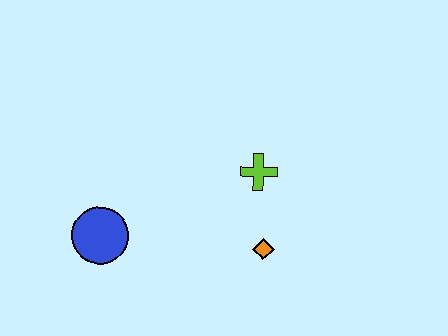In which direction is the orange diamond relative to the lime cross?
The orange diamond is below the lime cross.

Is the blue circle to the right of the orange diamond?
No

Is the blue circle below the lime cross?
Yes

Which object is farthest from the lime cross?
The blue circle is farthest from the lime cross.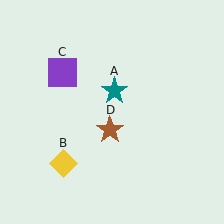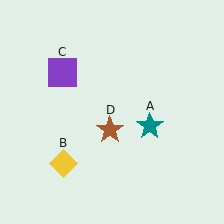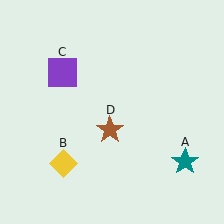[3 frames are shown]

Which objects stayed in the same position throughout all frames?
Yellow diamond (object B) and purple square (object C) and brown star (object D) remained stationary.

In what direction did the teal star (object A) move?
The teal star (object A) moved down and to the right.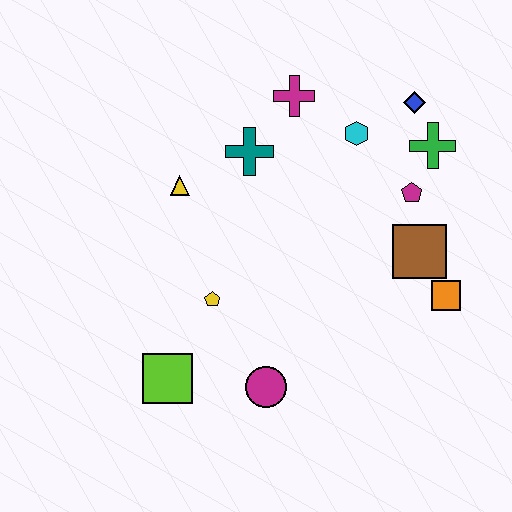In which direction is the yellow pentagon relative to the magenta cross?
The yellow pentagon is below the magenta cross.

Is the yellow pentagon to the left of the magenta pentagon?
Yes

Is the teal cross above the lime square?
Yes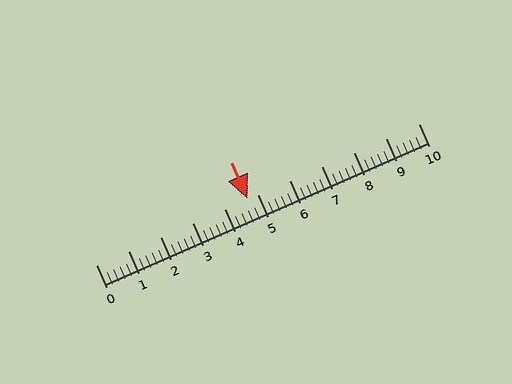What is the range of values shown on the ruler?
The ruler shows values from 0 to 10.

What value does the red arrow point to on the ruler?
The red arrow points to approximately 4.7.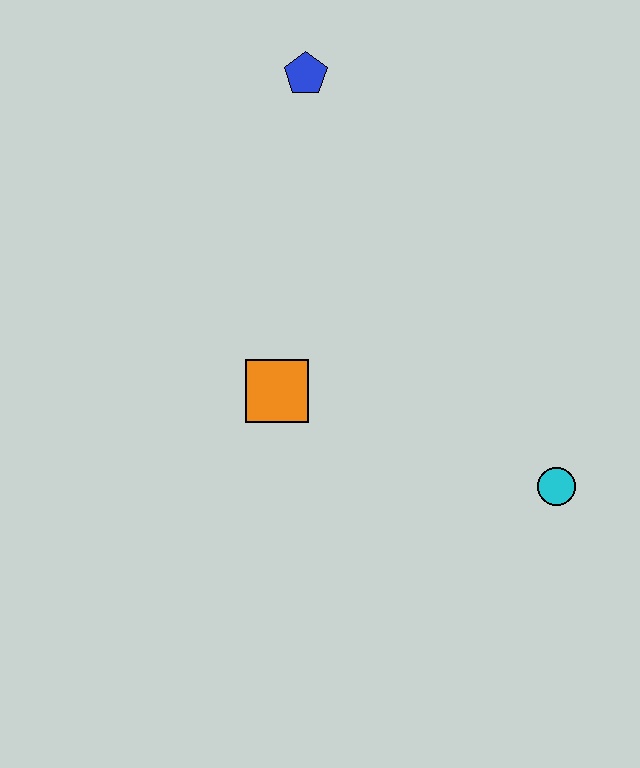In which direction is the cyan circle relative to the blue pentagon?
The cyan circle is below the blue pentagon.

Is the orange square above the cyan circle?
Yes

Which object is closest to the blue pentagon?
The orange square is closest to the blue pentagon.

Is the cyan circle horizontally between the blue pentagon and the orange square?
No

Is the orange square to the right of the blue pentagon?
No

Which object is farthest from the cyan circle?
The blue pentagon is farthest from the cyan circle.